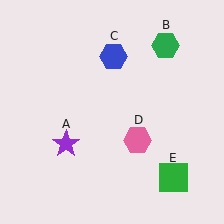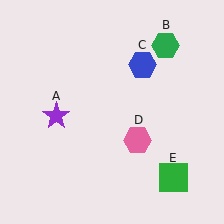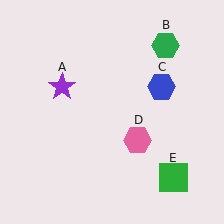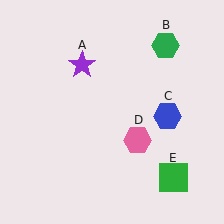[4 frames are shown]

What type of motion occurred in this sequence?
The purple star (object A), blue hexagon (object C) rotated clockwise around the center of the scene.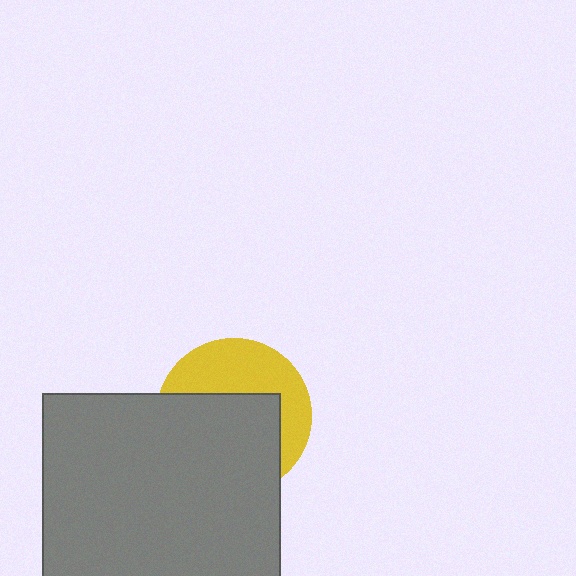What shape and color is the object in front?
The object in front is a gray rectangle.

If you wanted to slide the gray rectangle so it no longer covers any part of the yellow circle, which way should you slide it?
Slide it down — that is the most direct way to separate the two shapes.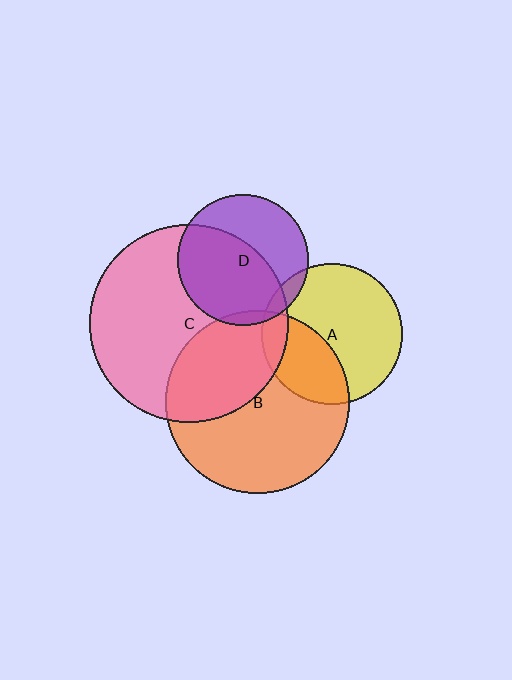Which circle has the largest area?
Circle C (pink).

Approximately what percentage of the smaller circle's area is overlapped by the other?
Approximately 10%.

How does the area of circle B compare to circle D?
Approximately 2.0 times.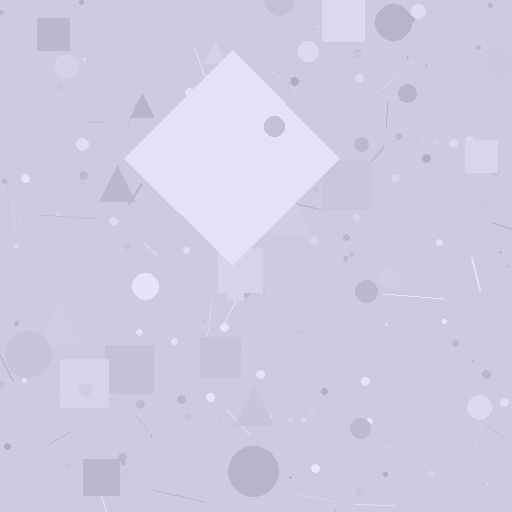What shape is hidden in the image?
A diamond is hidden in the image.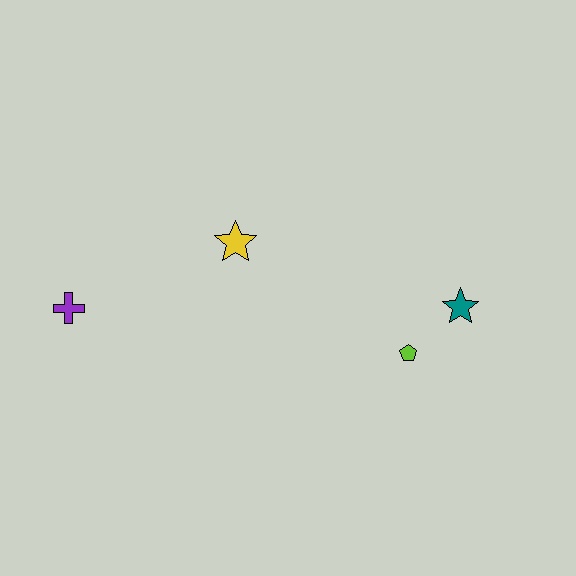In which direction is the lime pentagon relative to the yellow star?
The lime pentagon is to the right of the yellow star.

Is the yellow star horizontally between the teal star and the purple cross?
Yes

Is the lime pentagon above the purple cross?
No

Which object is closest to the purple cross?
The yellow star is closest to the purple cross.